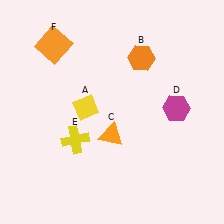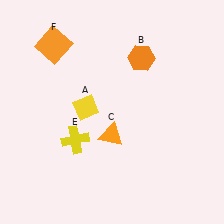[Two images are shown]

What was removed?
The magenta hexagon (D) was removed in Image 2.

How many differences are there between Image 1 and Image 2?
There is 1 difference between the two images.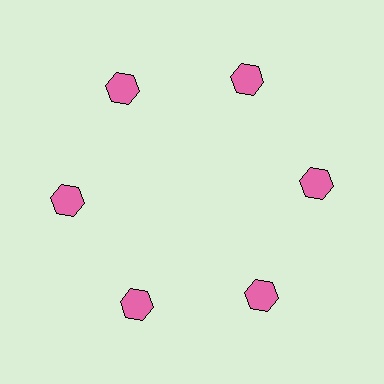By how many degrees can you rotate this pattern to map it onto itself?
The pattern maps onto itself every 60 degrees of rotation.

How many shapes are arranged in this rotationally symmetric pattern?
There are 6 shapes, arranged in 6 groups of 1.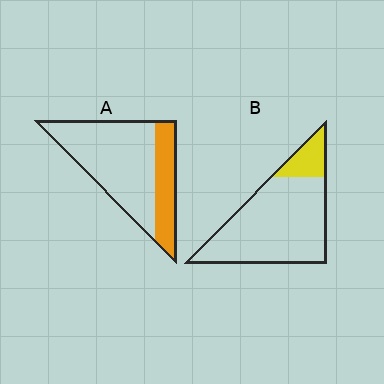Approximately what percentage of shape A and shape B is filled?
A is approximately 30% and B is approximately 15%.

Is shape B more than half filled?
No.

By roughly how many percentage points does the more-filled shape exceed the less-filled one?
By roughly 10 percentage points (A over B).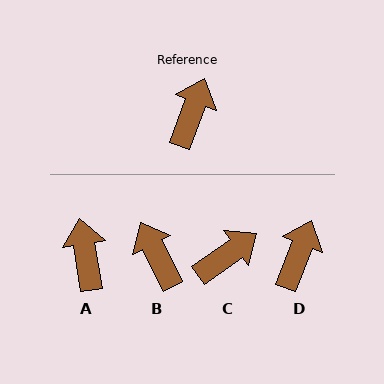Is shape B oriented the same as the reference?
No, it is off by about 48 degrees.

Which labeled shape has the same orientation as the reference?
D.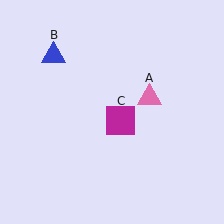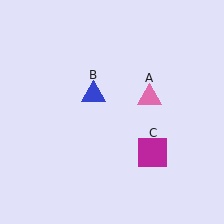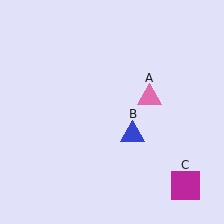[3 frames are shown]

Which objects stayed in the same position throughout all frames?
Pink triangle (object A) remained stationary.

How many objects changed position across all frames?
2 objects changed position: blue triangle (object B), magenta square (object C).